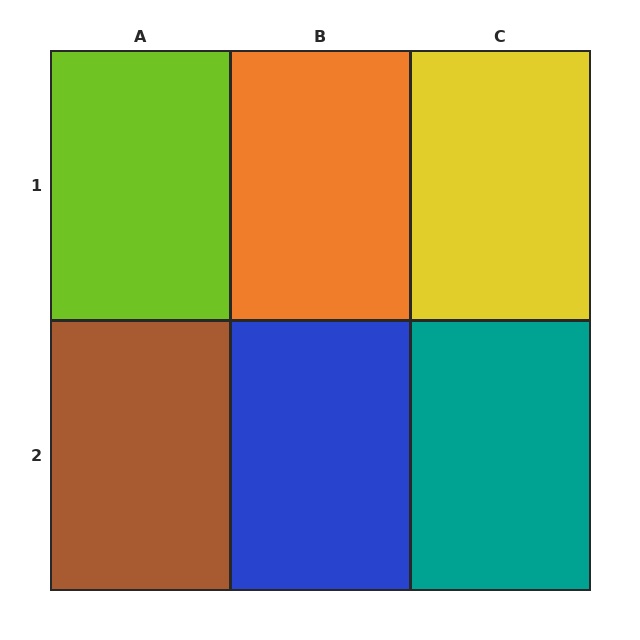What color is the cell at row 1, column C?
Yellow.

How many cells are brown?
1 cell is brown.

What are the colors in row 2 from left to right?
Brown, blue, teal.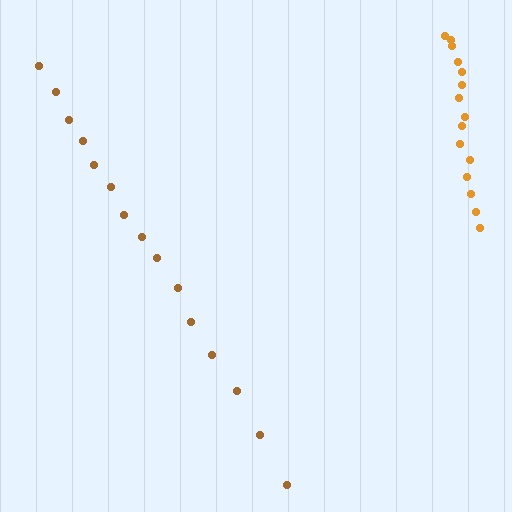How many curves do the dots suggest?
There are 2 distinct paths.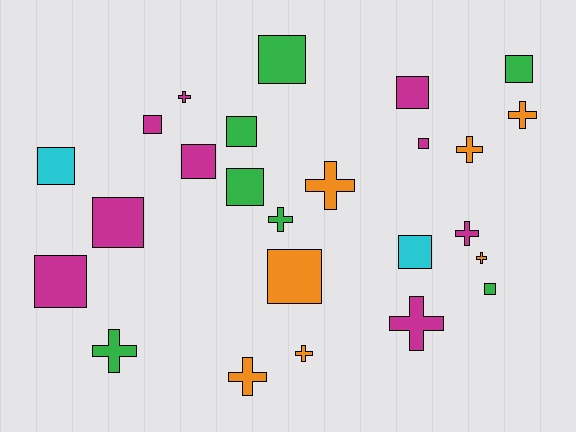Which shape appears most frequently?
Square, with 14 objects.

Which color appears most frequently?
Magenta, with 9 objects.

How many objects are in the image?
There are 25 objects.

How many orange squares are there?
There is 1 orange square.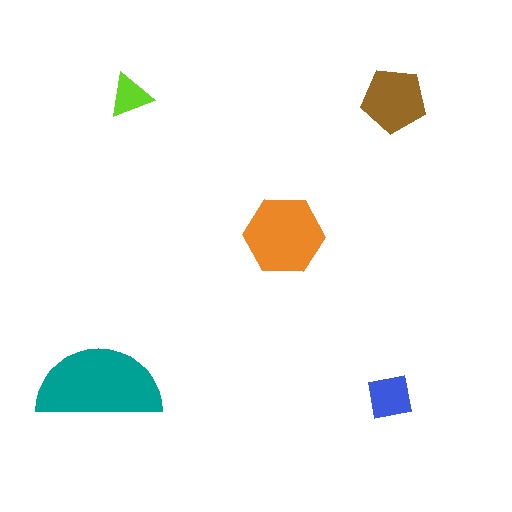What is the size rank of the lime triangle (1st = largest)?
5th.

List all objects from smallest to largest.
The lime triangle, the blue square, the brown pentagon, the orange hexagon, the teal semicircle.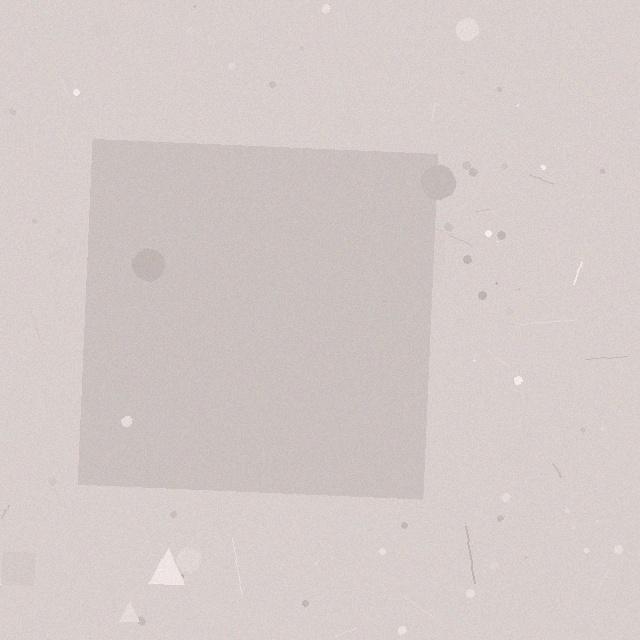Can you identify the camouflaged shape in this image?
The camouflaged shape is a square.